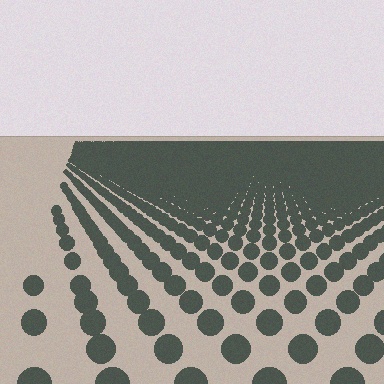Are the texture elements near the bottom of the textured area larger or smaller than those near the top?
Larger. Near the bottom, elements are closer to the viewer and appear at a bigger on-screen size.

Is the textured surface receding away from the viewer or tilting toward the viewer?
The surface is receding away from the viewer. Texture elements get smaller and denser toward the top.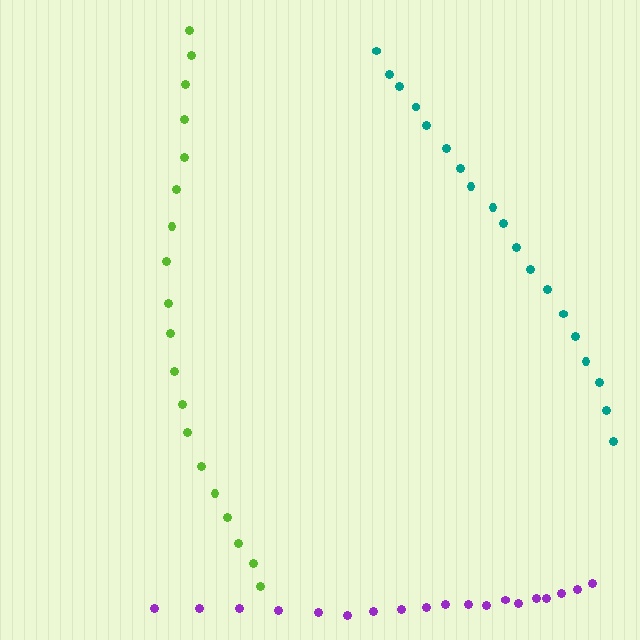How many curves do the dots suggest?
There are 3 distinct paths.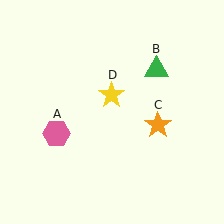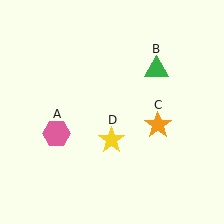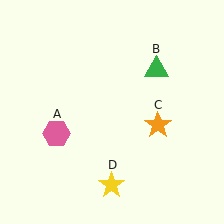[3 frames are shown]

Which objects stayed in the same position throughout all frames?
Pink hexagon (object A) and green triangle (object B) and orange star (object C) remained stationary.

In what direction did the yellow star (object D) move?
The yellow star (object D) moved down.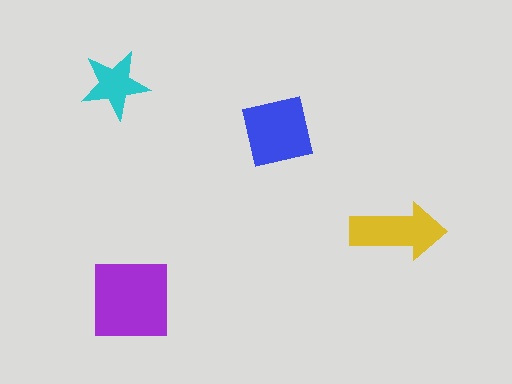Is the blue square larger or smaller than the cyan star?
Larger.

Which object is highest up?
The cyan star is topmost.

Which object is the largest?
The purple square.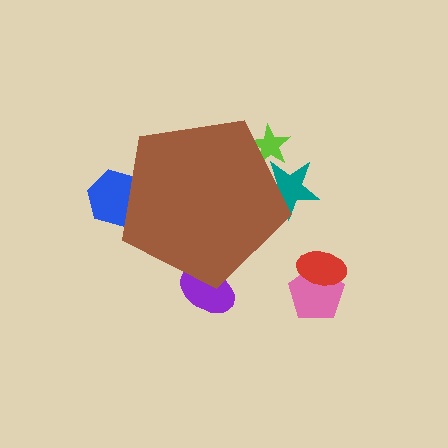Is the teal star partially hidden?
Yes, the teal star is partially hidden behind the brown pentagon.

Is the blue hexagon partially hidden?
Yes, the blue hexagon is partially hidden behind the brown pentagon.